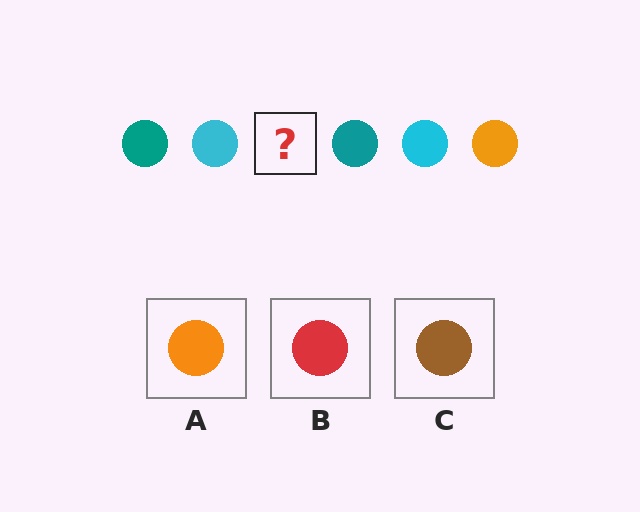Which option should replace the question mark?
Option A.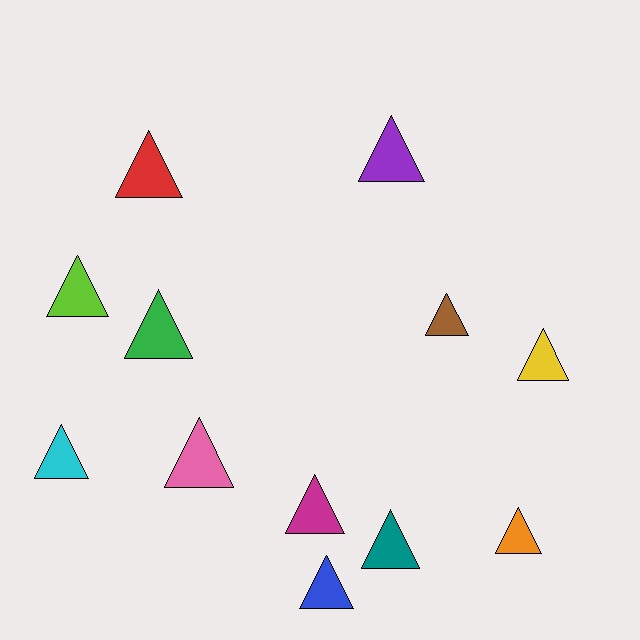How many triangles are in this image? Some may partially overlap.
There are 12 triangles.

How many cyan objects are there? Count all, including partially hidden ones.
There is 1 cyan object.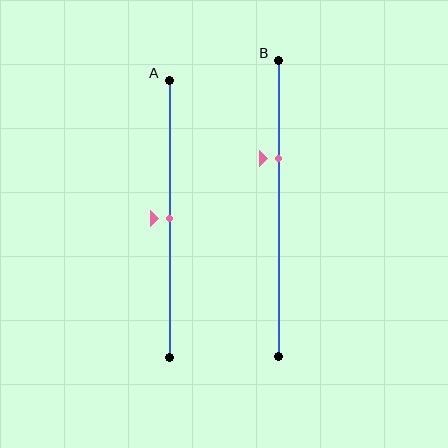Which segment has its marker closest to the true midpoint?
Segment A has its marker closest to the true midpoint.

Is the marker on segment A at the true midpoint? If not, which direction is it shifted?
Yes, the marker on segment A is at the true midpoint.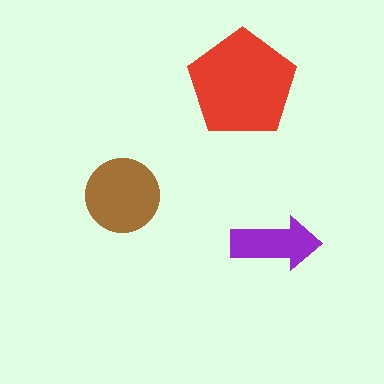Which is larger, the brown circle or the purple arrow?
The brown circle.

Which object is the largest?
The red pentagon.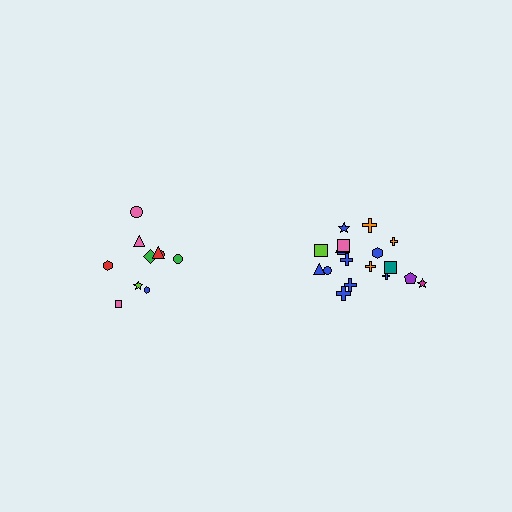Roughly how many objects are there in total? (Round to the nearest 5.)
Roughly 30 objects in total.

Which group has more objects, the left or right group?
The right group.